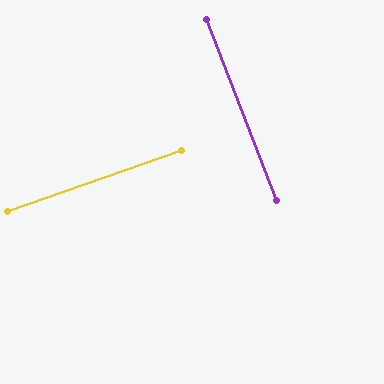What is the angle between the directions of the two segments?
Approximately 88 degrees.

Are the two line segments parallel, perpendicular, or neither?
Perpendicular — they meet at approximately 88°.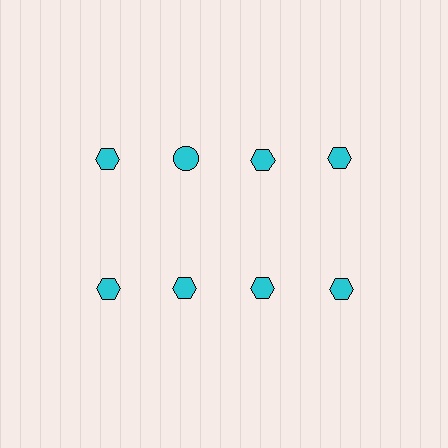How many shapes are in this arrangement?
There are 8 shapes arranged in a grid pattern.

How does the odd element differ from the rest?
It has a different shape: circle instead of hexagon.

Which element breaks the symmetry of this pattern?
The cyan circle in the top row, second from left column breaks the symmetry. All other shapes are cyan hexagons.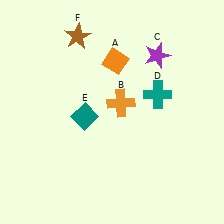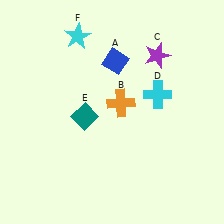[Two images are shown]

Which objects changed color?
A changed from orange to blue. D changed from teal to cyan. F changed from brown to cyan.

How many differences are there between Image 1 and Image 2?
There are 3 differences between the two images.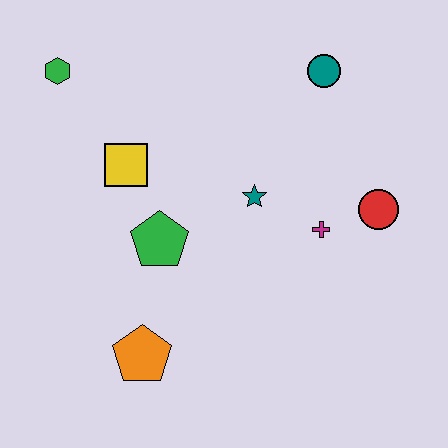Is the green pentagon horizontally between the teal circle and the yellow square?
Yes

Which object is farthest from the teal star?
The green hexagon is farthest from the teal star.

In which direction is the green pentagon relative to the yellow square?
The green pentagon is below the yellow square.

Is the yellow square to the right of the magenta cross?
No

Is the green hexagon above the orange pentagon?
Yes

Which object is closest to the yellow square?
The green pentagon is closest to the yellow square.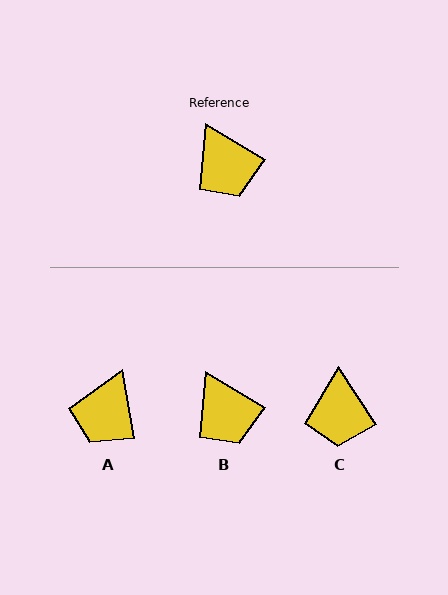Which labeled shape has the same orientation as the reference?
B.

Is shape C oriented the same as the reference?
No, it is off by about 25 degrees.